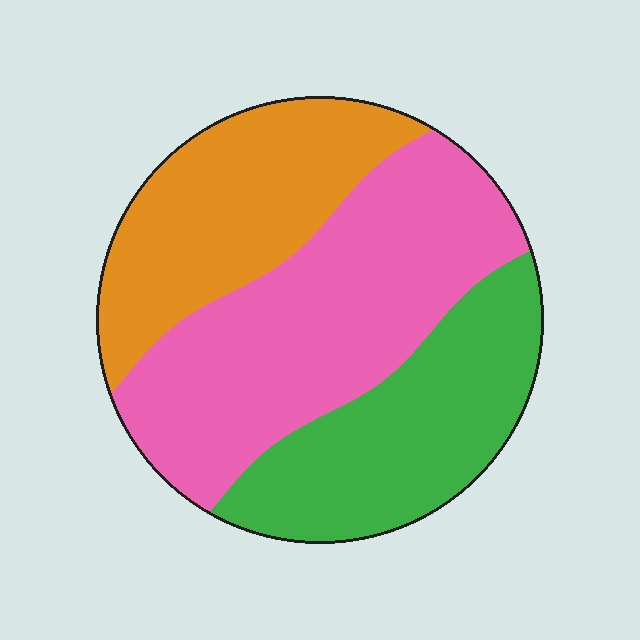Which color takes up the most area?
Pink, at roughly 45%.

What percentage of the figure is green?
Green covers about 30% of the figure.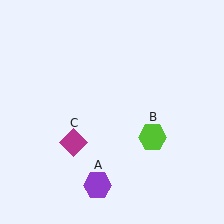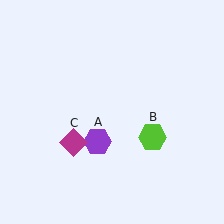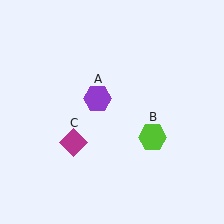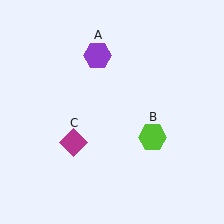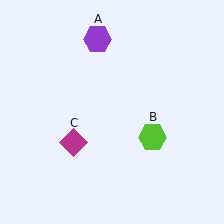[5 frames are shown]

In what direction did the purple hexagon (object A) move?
The purple hexagon (object A) moved up.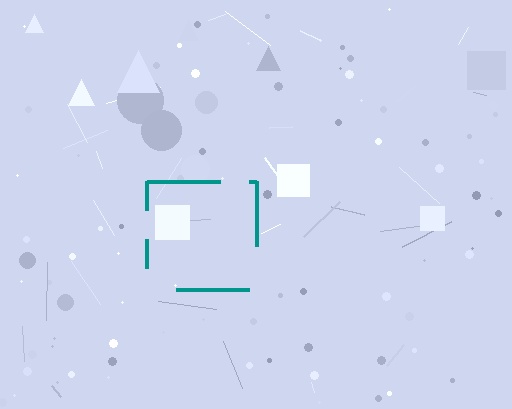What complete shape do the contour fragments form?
The contour fragments form a square.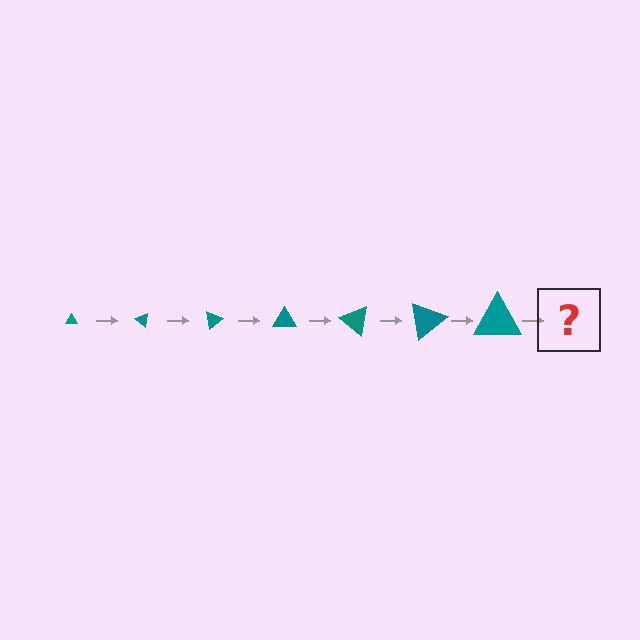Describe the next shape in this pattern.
It should be a triangle, larger than the previous one and rotated 280 degrees from the start.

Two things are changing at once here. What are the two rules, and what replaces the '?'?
The two rules are that the triangle grows larger each step and it rotates 40 degrees each step. The '?' should be a triangle, larger than the previous one and rotated 280 degrees from the start.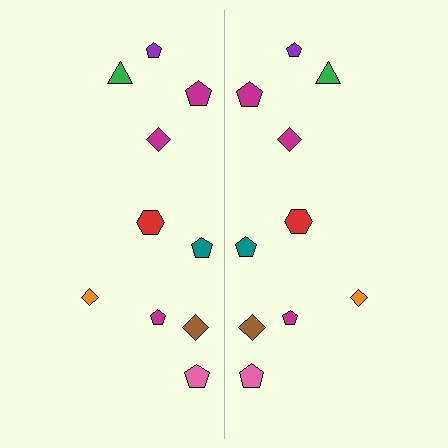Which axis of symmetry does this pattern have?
The pattern has a vertical axis of symmetry running through the center of the image.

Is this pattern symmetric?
Yes, this pattern has bilateral (reflection) symmetry.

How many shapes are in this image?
There are 20 shapes in this image.